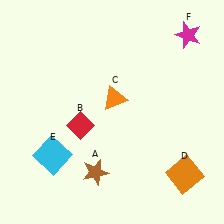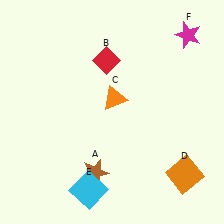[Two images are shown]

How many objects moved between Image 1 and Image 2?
2 objects moved between the two images.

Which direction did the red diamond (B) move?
The red diamond (B) moved up.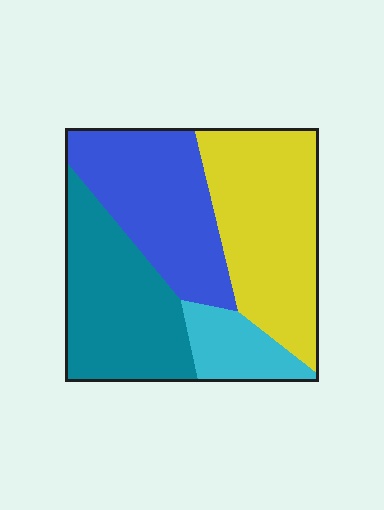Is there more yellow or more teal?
Yellow.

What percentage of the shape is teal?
Teal takes up about one quarter (1/4) of the shape.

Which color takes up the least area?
Cyan, at roughly 10%.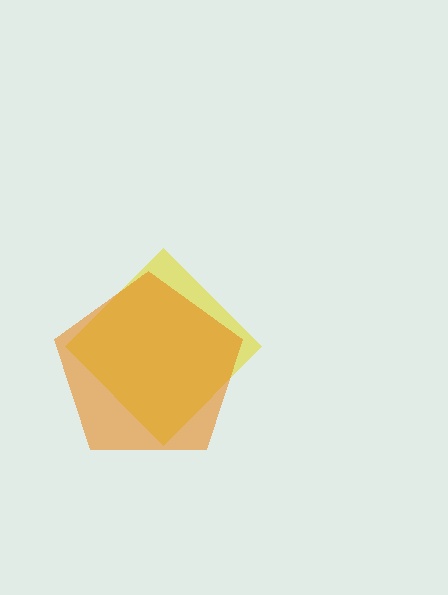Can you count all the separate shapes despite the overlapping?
Yes, there are 2 separate shapes.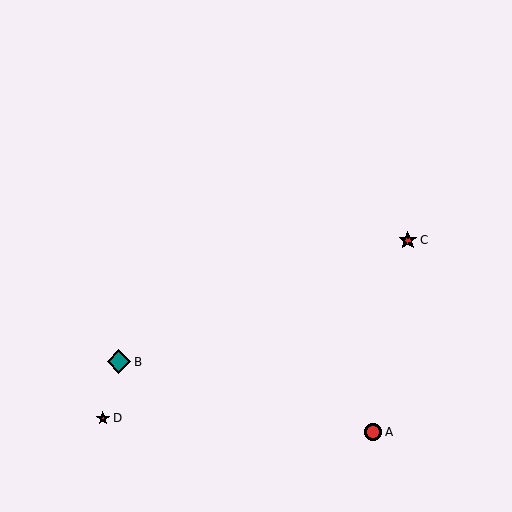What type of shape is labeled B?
Shape B is a teal diamond.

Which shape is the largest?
The teal diamond (labeled B) is the largest.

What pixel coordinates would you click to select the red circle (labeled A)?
Click at (373, 432) to select the red circle A.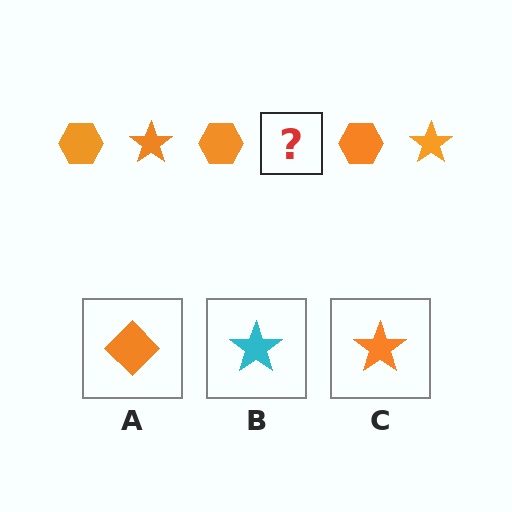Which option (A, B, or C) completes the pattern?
C.